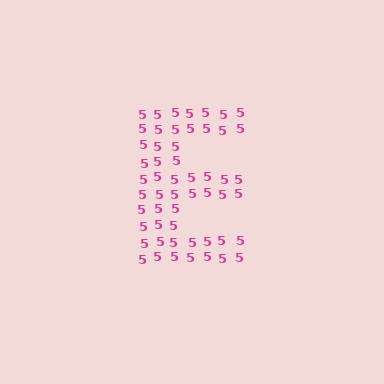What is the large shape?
The large shape is the letter E.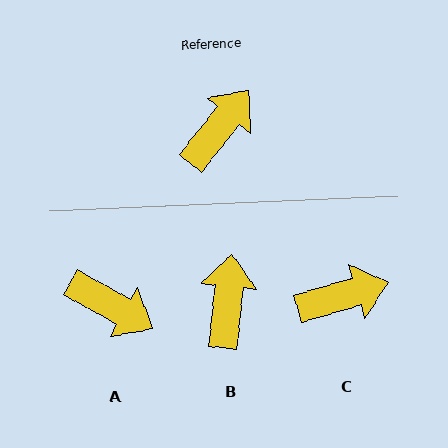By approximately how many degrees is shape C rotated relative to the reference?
Approximately 35 degrees clockwise.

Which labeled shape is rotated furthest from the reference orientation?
A, about 80 degrees away.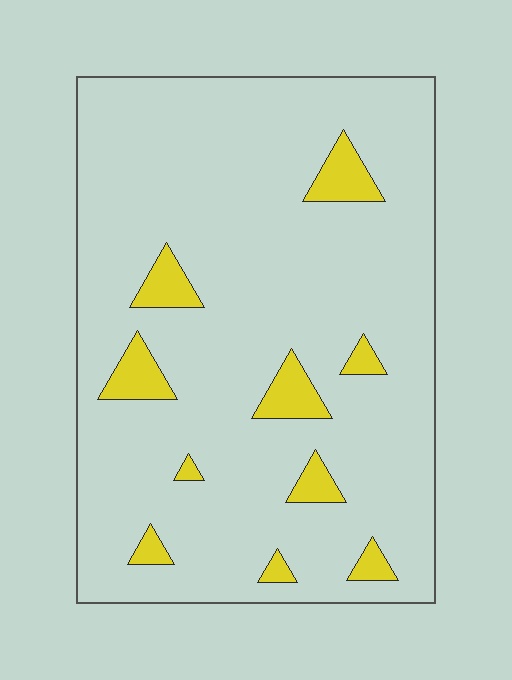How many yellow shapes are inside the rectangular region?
10.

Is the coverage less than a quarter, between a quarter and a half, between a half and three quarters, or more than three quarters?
Less than a quarter.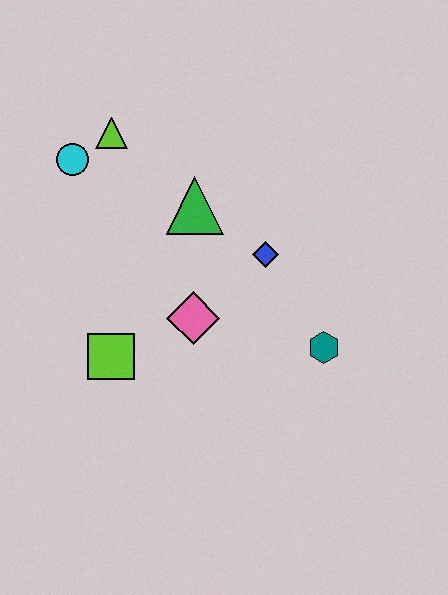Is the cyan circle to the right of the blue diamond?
No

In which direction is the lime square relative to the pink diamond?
The lime square is to the left of the pink diamond.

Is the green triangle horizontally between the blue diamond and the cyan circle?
Yes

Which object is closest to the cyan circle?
The lime triangle is closest to the cyan circle.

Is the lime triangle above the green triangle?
Yes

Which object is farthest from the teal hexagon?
The cyan circle is farthest from the teal hexagon.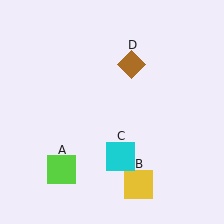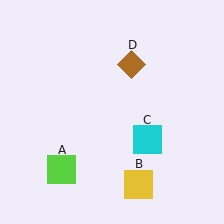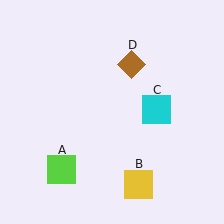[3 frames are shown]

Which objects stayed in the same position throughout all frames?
Lime square (object A) and yellow square (object B) and brown diamond (object D) remained stationary.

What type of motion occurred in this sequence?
The cyan square (object C) rotated counterclockwise around the center of the scene.